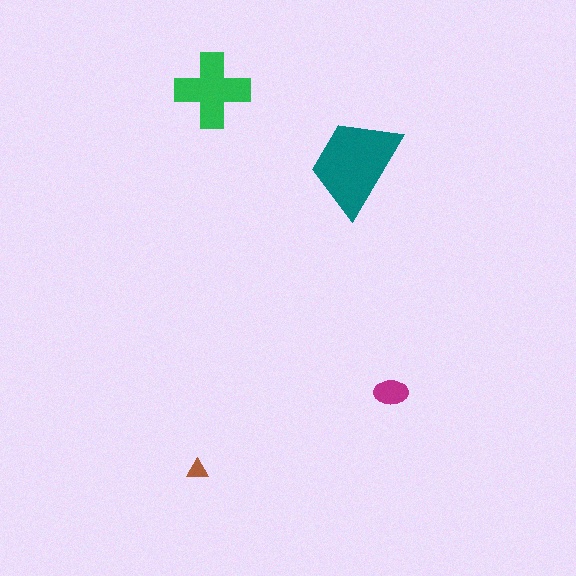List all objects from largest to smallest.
The teal trapezoid, the green cross, the magenta ellipse, the brown triangle.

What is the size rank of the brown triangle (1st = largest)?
4th.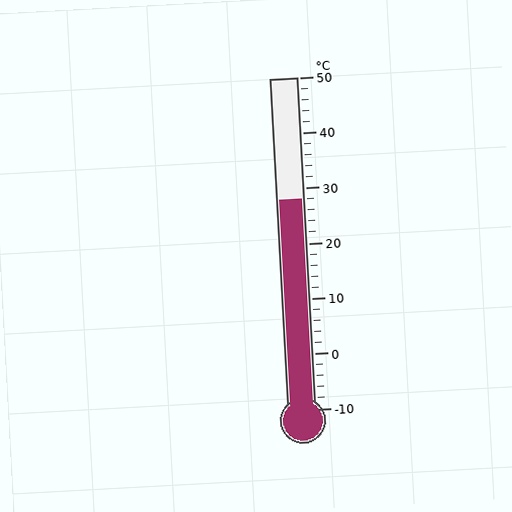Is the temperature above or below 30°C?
The temperature is below 30°C.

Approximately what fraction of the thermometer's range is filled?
The thermometer is filled to approximately 65% of its range.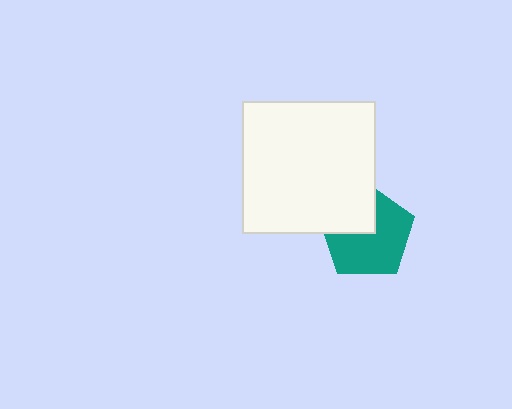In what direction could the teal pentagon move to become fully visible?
The teal pentagon could move toward the lower-right. That would shift it out from behind the white square entirely.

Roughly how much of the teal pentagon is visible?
Most of it is visible (roughly 67%).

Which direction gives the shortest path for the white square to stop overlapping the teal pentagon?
Moving toward the upper-left gives the shortest separation.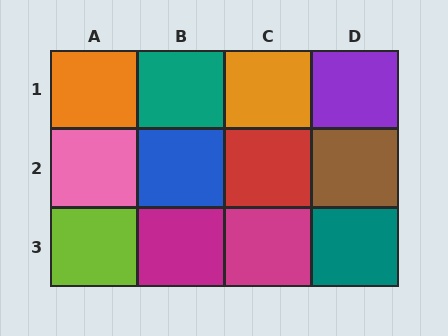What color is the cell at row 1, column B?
Teal.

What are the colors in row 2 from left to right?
Pink, blue, red, brown.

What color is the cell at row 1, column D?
Purple.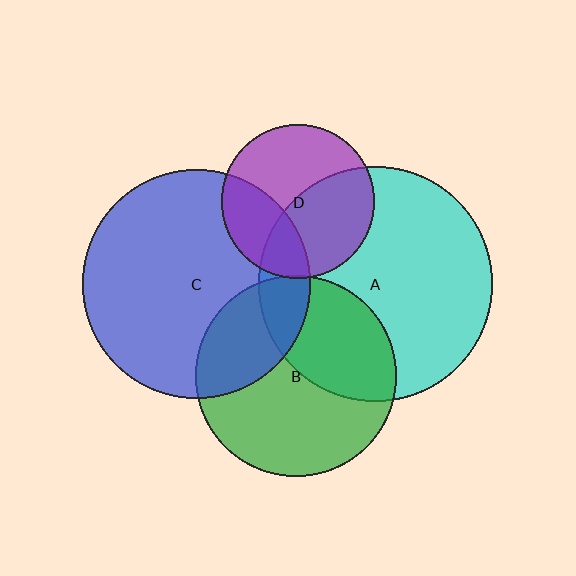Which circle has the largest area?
Circle A (cyan).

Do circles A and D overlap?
Yes.